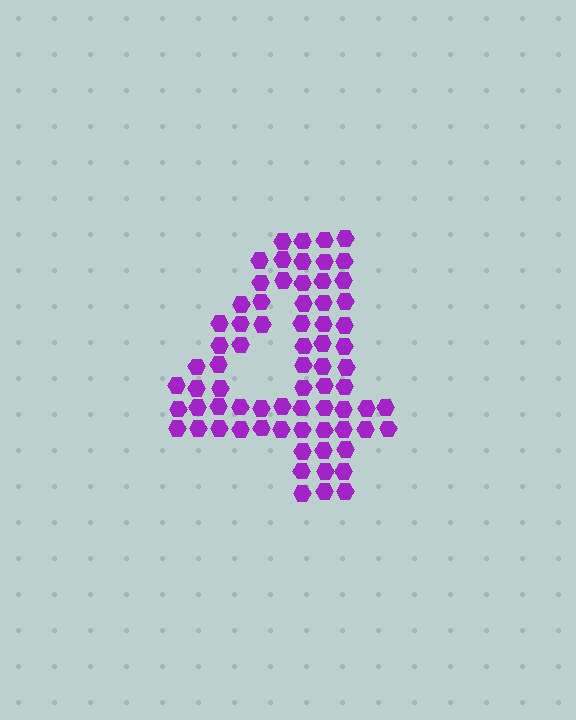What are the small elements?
The small elements are hexagons.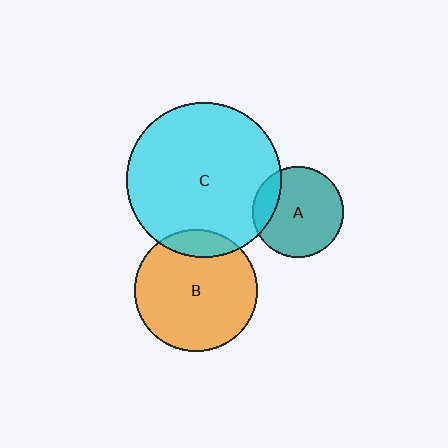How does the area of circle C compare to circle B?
Approximately 1.6 times.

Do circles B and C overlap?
Yes.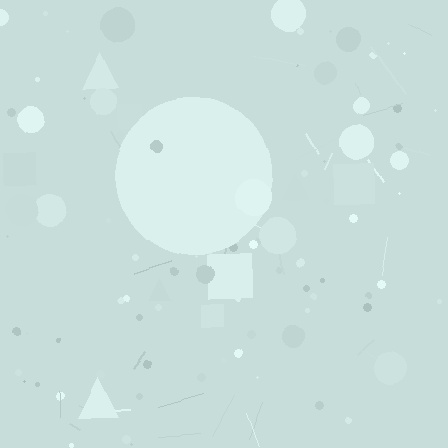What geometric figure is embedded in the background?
A circle is embedded in the background.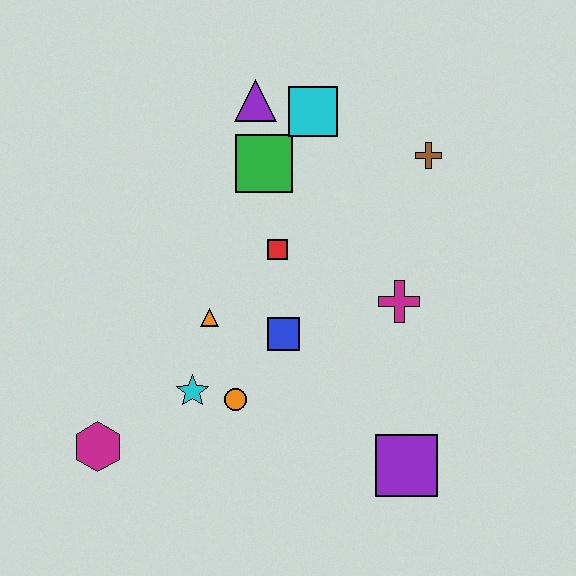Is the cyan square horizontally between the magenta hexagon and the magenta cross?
Yes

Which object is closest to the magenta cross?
The blue square is closest to the magenta cross.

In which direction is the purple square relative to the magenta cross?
The purple square is below the magenta cross.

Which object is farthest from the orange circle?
The brown cross is farthest from the orange circle.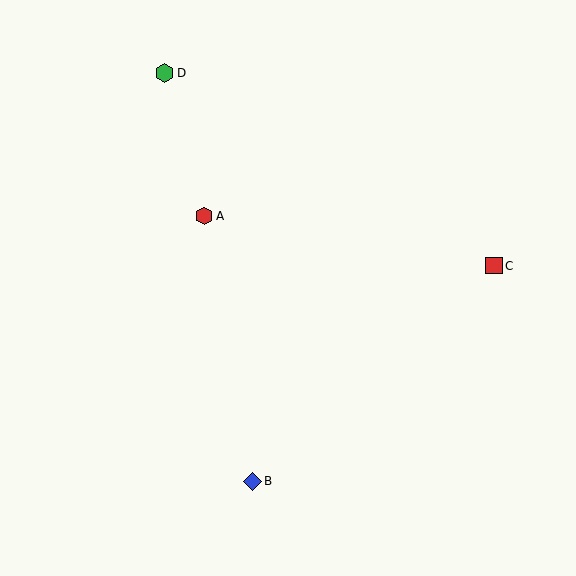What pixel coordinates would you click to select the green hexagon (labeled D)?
Click at (164, 73) to select the green hexagon D.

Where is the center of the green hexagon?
The center of the green hexagon is at (164, 73).